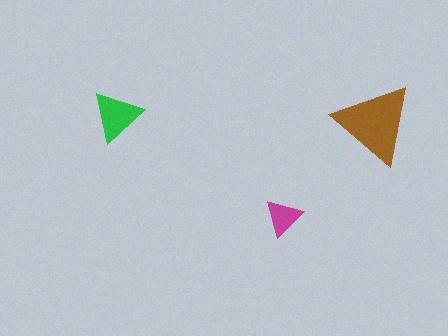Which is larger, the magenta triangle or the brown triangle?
The brown one.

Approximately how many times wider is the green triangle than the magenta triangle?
About 1.5 times wider.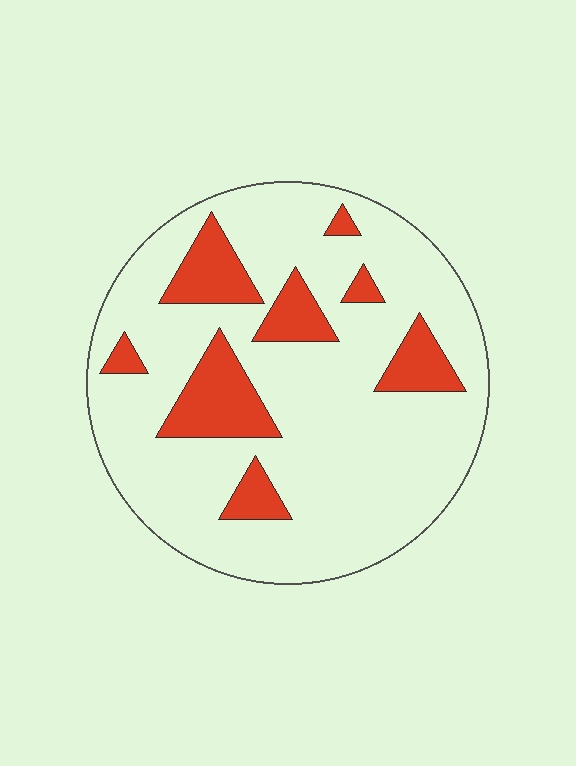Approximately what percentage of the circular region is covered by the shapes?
Approximately 20%.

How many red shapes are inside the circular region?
8.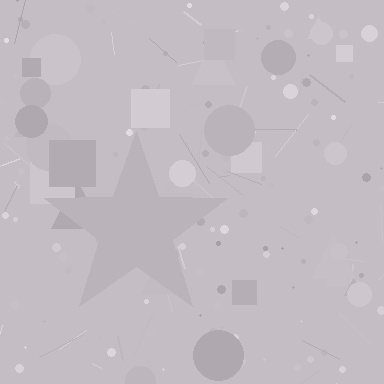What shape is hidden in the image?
A star is hidden in the image.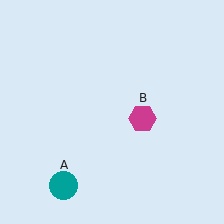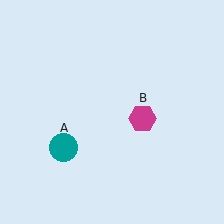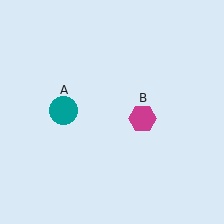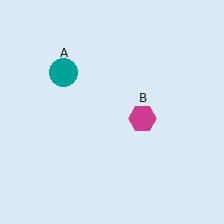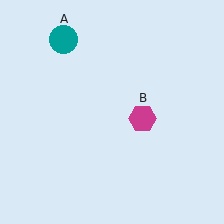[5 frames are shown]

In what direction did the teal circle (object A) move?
The teal circle (object A) moved up.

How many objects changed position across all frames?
1 object changed position: teal circle (object A).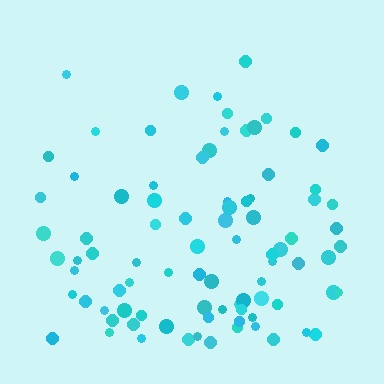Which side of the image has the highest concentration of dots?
The bottom.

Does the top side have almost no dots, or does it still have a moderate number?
Still a moderate number, just noticeably fewer than the bottom.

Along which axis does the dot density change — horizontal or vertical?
Vertical.